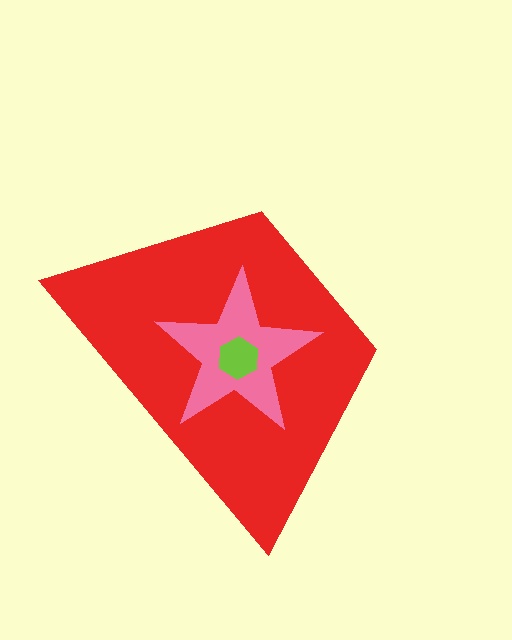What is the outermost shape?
The red trapezoid.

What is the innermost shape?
The lime hexagon.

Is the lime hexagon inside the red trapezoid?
Yes.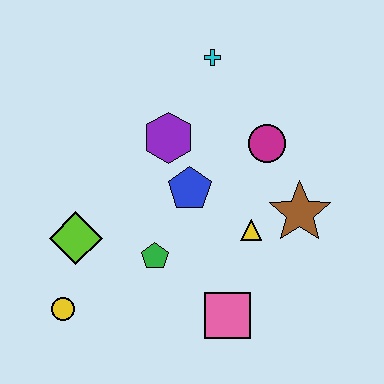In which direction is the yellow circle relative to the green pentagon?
The yellow circle is to the left of the green pentagon.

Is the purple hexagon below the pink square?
No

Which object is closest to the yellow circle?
The lime diamond is closest to the yellow circle.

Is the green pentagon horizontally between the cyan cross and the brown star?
No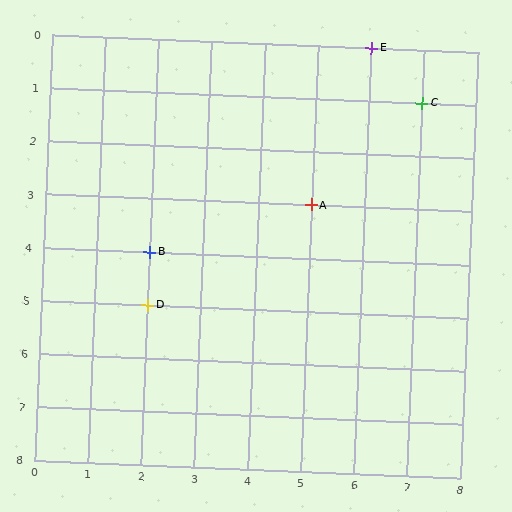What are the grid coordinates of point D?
Point D is at grid coordinates (2, 5).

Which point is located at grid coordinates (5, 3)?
Point A is at (5, 3).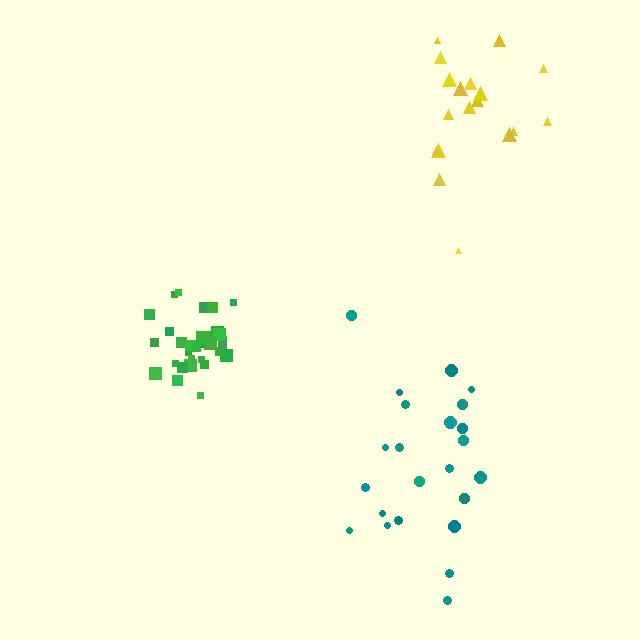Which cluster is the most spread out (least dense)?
Teal.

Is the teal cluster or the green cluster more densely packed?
Green.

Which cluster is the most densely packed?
Green.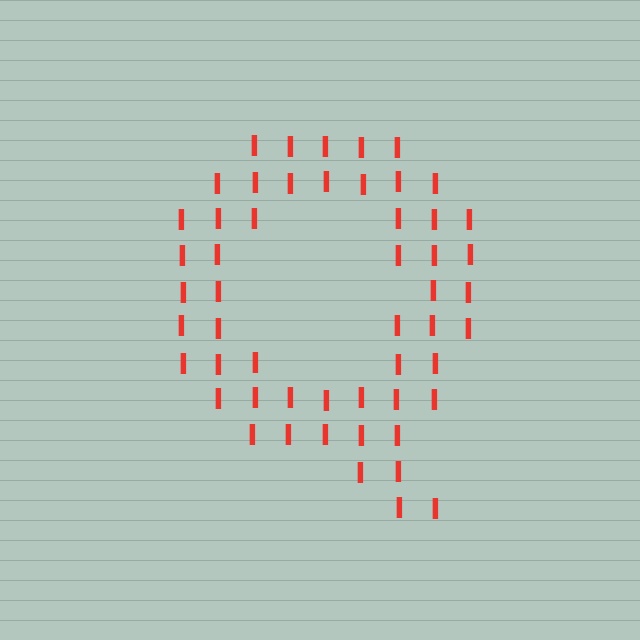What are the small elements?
The small elements are letter I's.